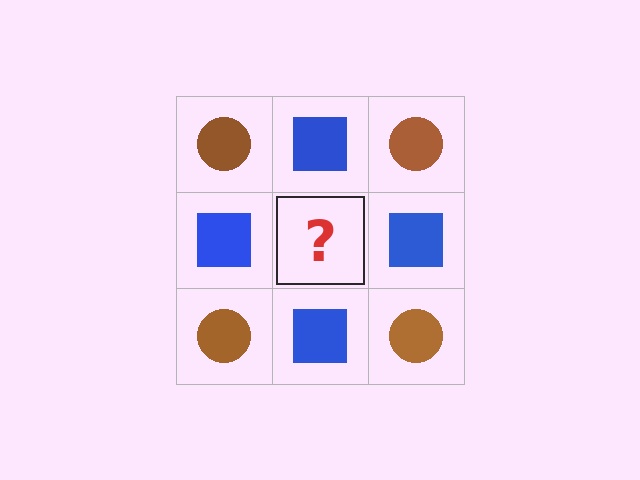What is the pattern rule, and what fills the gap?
The rule is that it alternates brown circle and blue square in a checkerboard pattern. The gap should be filled with a brown circle.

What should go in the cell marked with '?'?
The missing cell should contain a brown circle.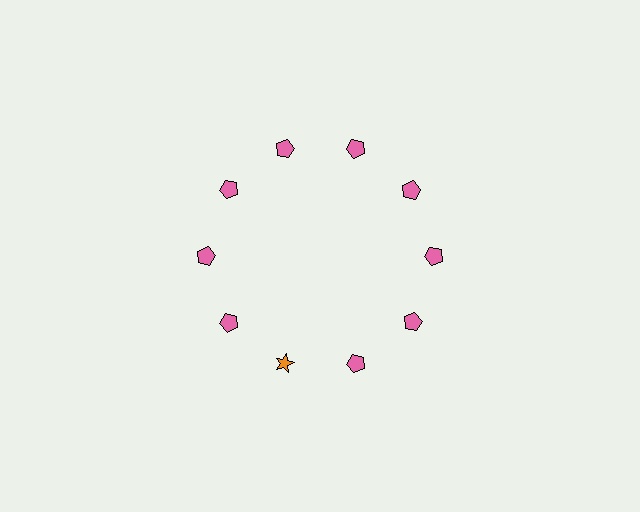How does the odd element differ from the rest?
It differs in both color (orange instead of pink) and shape (star instead of pentagon).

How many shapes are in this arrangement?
There are 10 shapes arranged in a ring pattern.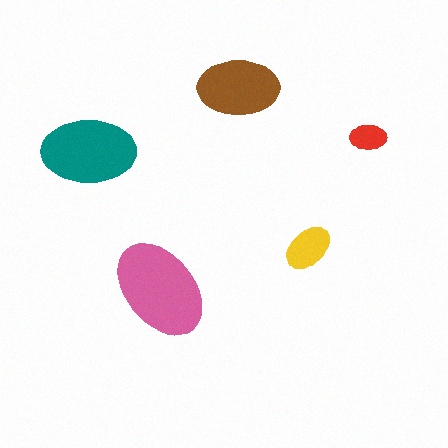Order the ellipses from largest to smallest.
the pink one, the teal one, the brown one, the yellow one, the red one.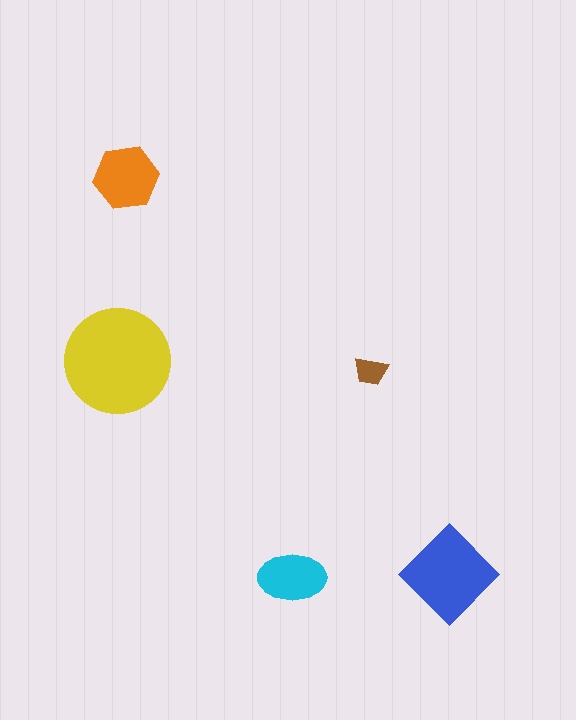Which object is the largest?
The yellow circle.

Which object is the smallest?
The brown trapezoid.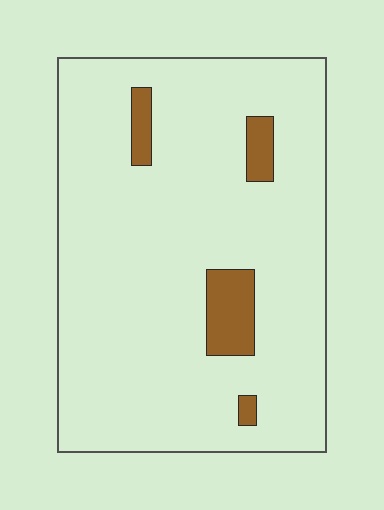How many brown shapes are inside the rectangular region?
4.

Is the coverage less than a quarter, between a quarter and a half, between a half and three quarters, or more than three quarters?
Less than a quarter.